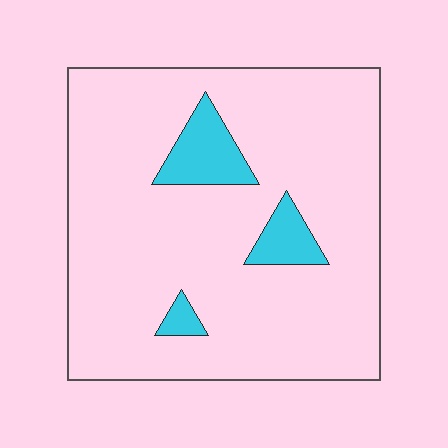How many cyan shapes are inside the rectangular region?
3.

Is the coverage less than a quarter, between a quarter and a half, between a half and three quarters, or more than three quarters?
Less than a quarter.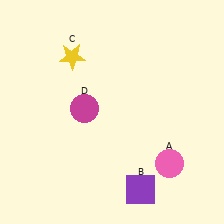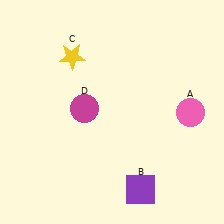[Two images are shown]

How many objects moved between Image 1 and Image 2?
1 object moved between the two images.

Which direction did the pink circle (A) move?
The pink circle (A) moved up.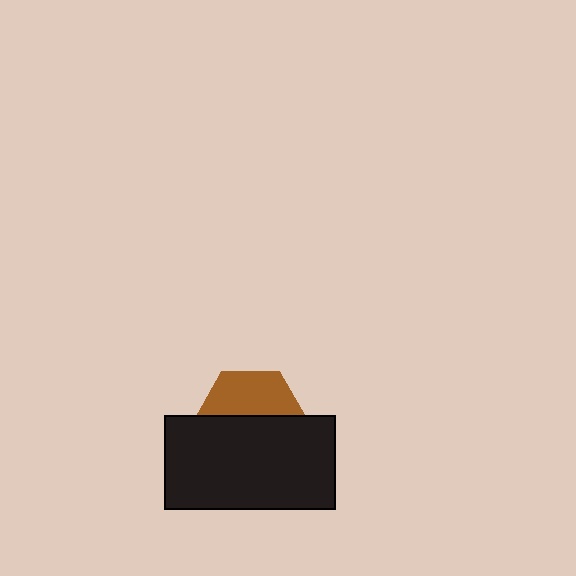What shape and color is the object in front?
The object in front is a black rectangle.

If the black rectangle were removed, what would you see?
You would see the complete brown hexagon.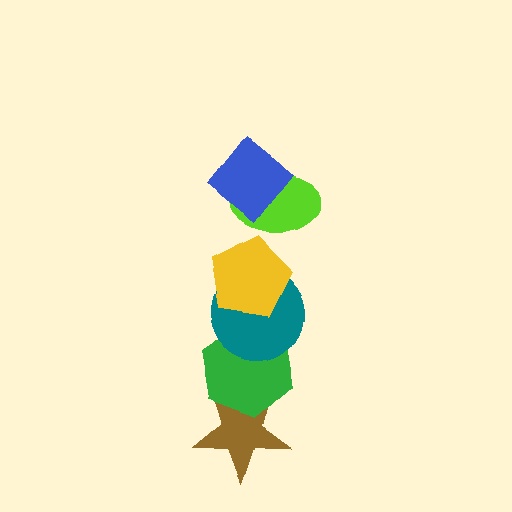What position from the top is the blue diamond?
The blue diamond is 1st from the top.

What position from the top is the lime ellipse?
The lime ellipse is 2nd from the top.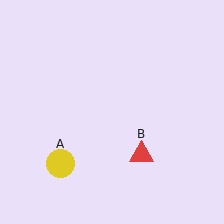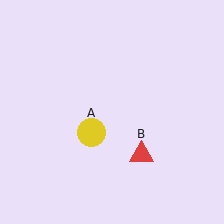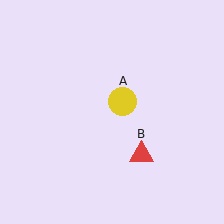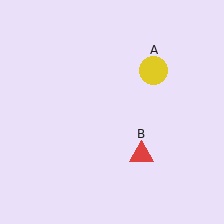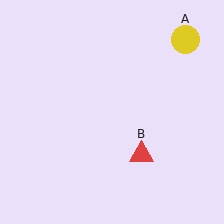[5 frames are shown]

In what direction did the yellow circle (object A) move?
The yellow circle (object A) moved up and to the right.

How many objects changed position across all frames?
1 object changed position: yellow circle (object A).